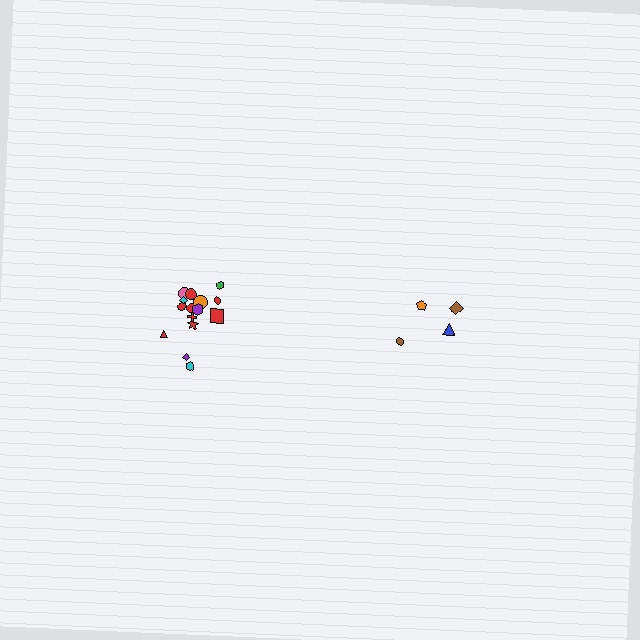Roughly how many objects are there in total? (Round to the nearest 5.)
Roughly 20 objects in total.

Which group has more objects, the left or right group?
The left group.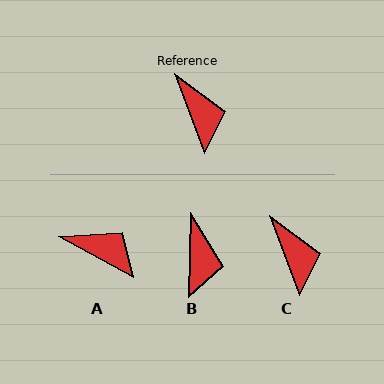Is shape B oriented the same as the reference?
No, it is off by about 22 degrees.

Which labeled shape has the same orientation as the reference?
C.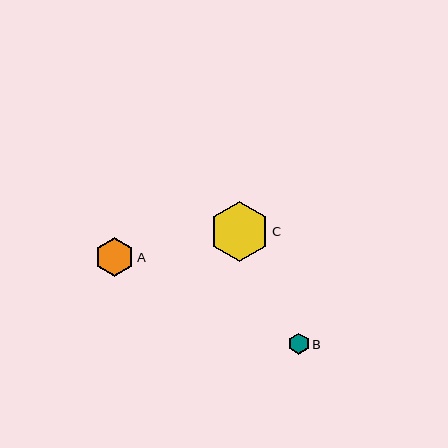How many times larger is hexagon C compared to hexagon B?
Hexagon C is approximately 2.8 times the size of hexagon B.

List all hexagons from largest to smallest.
From largest to smallest: C, A, B.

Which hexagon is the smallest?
Hexagon B is the smallest with a size of approximately 21 pixels.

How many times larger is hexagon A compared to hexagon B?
Hexagon A is approximately 1.9 times the size of hexagon B.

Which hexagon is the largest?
Hexagon C is the largest with a size of approximately 59 pixels.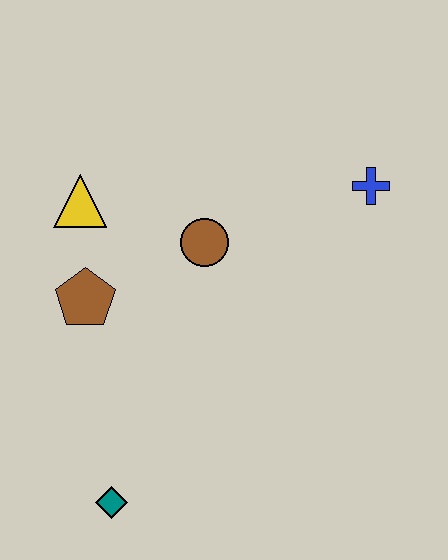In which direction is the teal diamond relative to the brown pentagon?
The teal diamond is below the brown pentagon.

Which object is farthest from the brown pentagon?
The blue cross is farthest from the brown pentagon.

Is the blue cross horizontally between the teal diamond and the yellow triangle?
No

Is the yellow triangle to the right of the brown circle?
No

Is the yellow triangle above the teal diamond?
Yes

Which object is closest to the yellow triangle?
The brown pentagon is closest to the yellow triangle.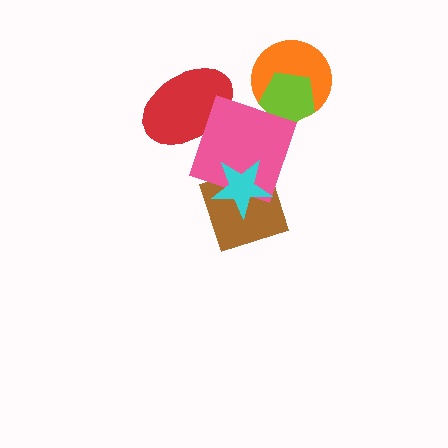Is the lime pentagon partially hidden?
No, no other shape covers it.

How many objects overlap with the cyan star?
2 objects overlap with the cyan star.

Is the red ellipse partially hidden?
Yes, it is partially covered by another shape.